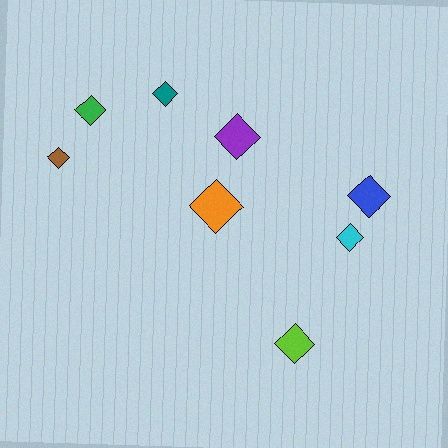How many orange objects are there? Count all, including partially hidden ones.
There is 1 orange object.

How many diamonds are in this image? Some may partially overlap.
There are 8 diamonds.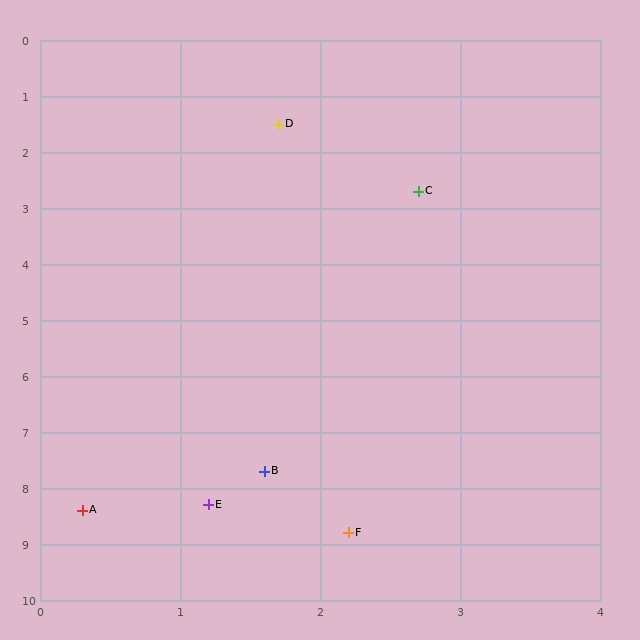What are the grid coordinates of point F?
Point F is at approximately (2.2, 8.8).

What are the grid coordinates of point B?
Point B is at approximately (1.6, 7.7).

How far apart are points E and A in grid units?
Points E and A are about 0.9 grid units apart.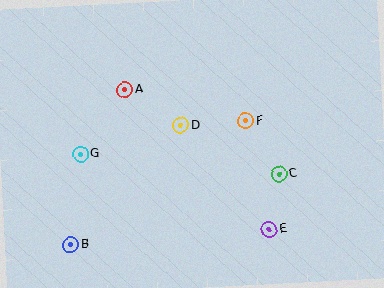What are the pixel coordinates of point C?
Point C is at (279, 174).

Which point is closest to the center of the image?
Point D at (181, 125) is closest to the center.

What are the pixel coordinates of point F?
Point F is at (246, 121).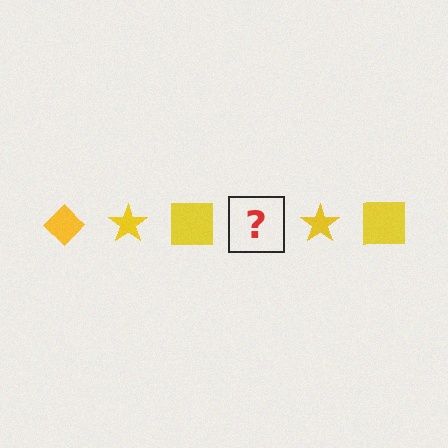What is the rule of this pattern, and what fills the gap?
The rule is that the pattern cycles through diamond, star, square shapes in yellow. The gap should be filled with a yellow diamond.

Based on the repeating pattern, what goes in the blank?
The blank should be a yellow diamond.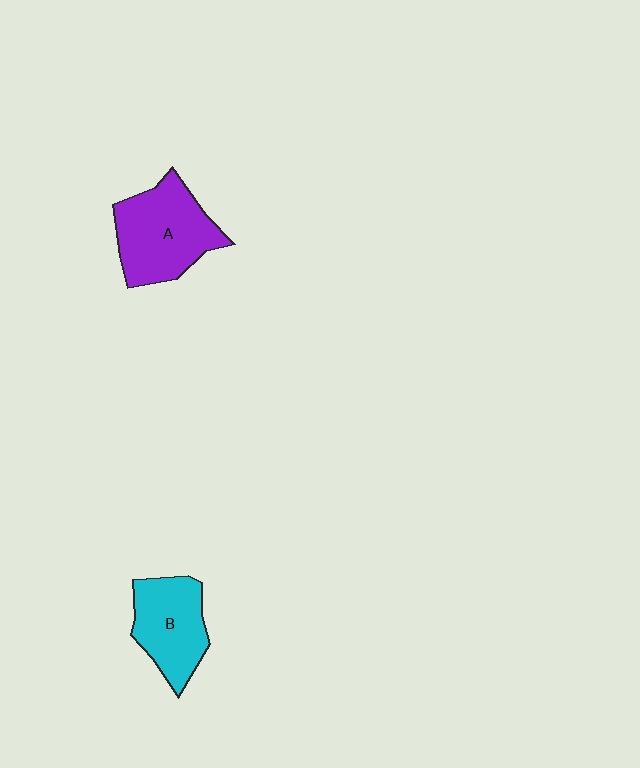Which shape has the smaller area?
Shape B (cyan).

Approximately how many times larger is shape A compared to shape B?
Approximately 1.3 times.